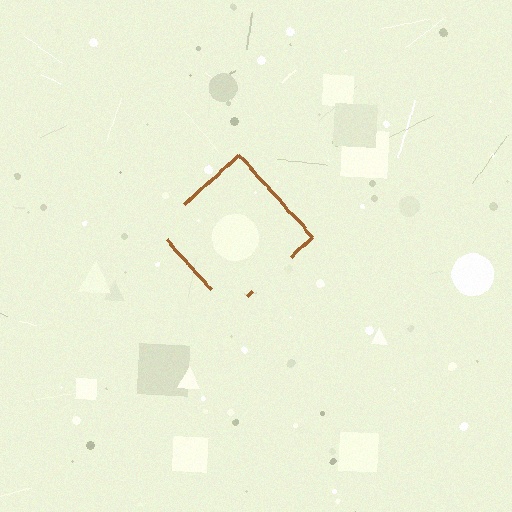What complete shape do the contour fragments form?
The contour fragments form a diamond.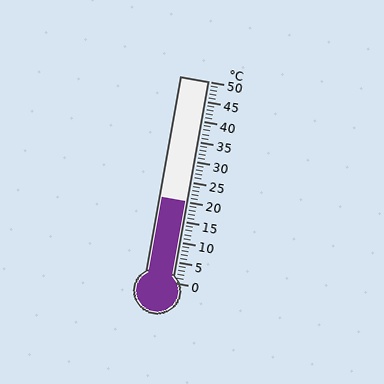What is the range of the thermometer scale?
The thermometer scale ranges from 0°C to 50°C.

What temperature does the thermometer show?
The thermometer shows approximately 20°C.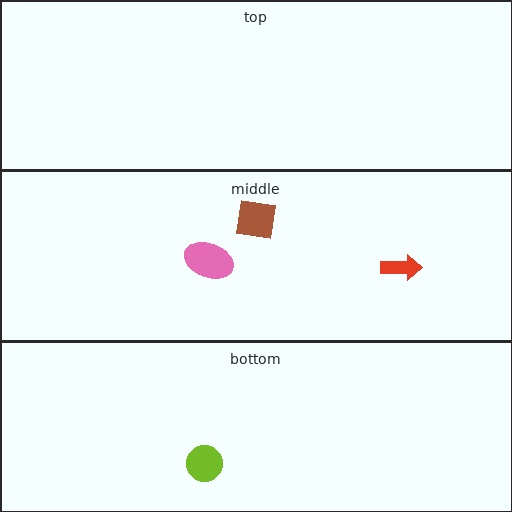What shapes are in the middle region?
The pink ellipse, the brown square, the red arrow.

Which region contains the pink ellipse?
The middle region.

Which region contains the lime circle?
The bottom region.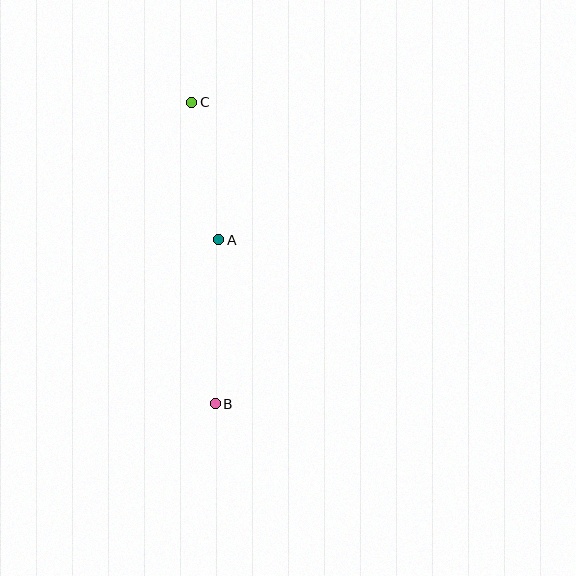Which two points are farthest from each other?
Points B and C are farthest from each other.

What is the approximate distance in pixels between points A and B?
The distance between A and B is approximately 164 pixels.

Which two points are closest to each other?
Points A and C are closest to each other.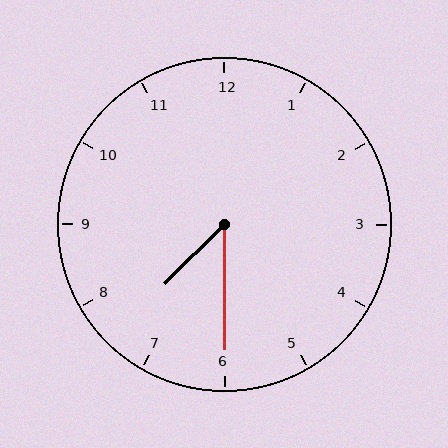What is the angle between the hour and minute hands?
Approximately 45 degrees.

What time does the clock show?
7:30.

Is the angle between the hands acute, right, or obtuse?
It is acute.